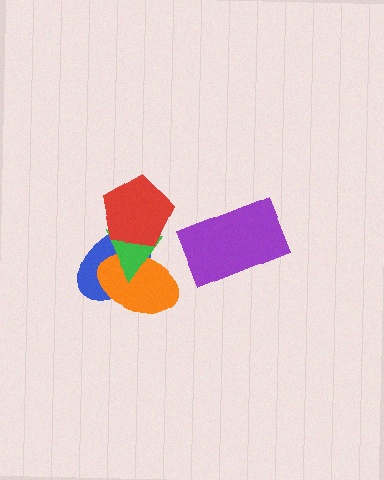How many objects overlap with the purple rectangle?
0 objects overlap with the purple rectangle.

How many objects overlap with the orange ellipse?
3 objects overlap with the orange ellipse.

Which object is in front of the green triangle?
The red pentagon is in front of the green triangle.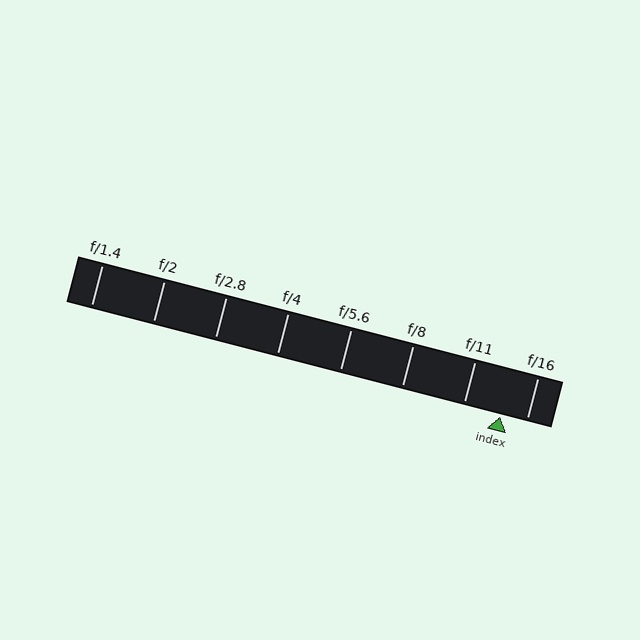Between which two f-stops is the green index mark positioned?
The index mark is between f/11 and f/16.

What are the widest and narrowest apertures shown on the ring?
The widest aperture shown is f/1.4 and the narrowest is f/16.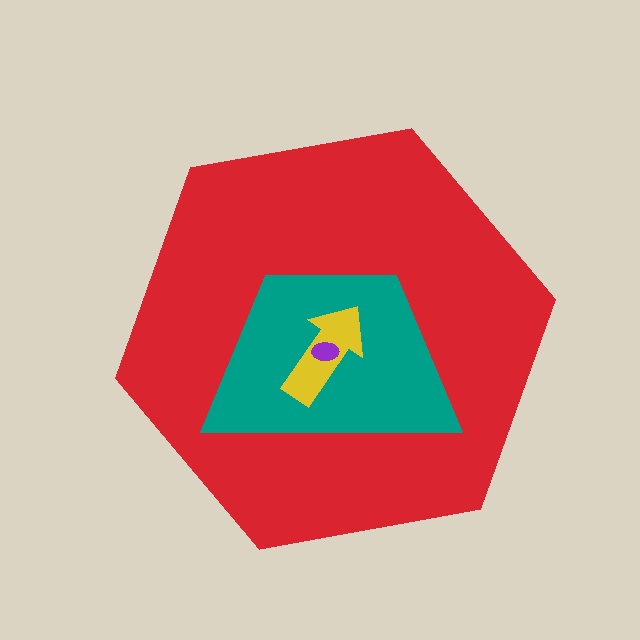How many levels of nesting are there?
4.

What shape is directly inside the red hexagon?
The teal trapezoid.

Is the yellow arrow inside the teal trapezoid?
Yes.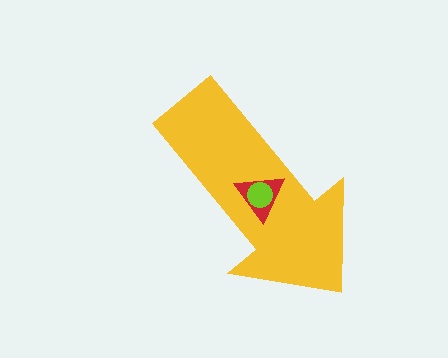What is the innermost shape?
The lime circle.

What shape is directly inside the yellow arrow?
The red triangle.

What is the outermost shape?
The yellow arrow.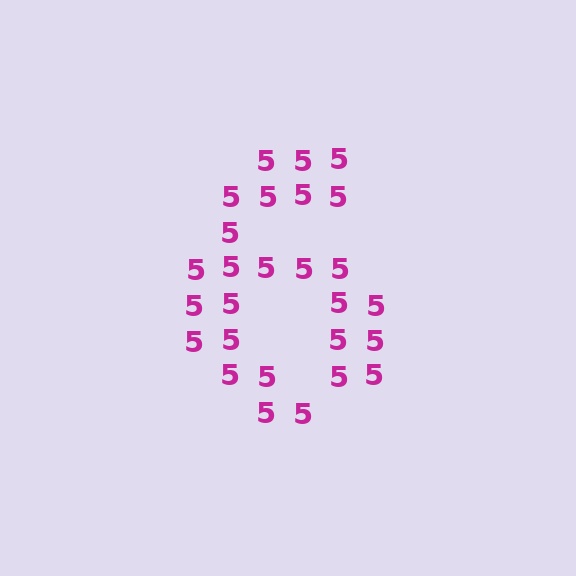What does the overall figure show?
The overall figure shows the digit 6.